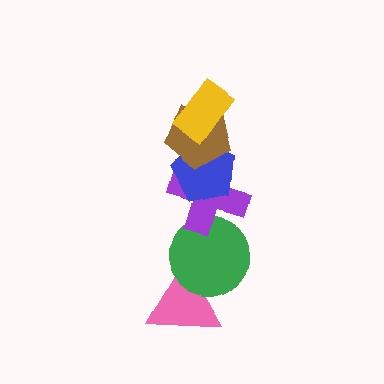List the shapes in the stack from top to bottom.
From top to bottom: the yellow rectangle, the brown pentagon, the blue pentagon, the purple cross, the green circle, the pink triangle.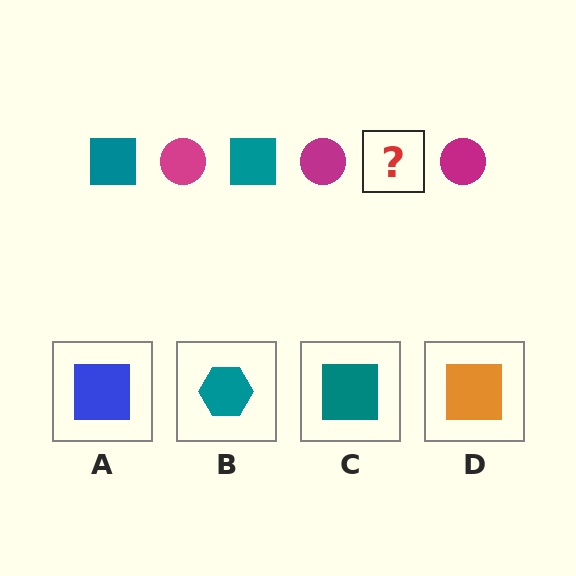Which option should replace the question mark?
Option C.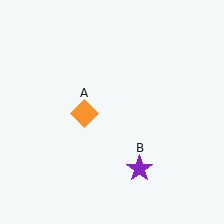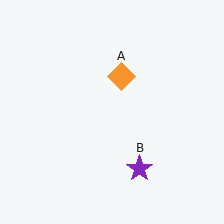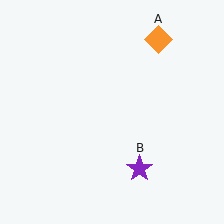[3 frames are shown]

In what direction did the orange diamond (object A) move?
The orange diamond (object A) moved up and to the right.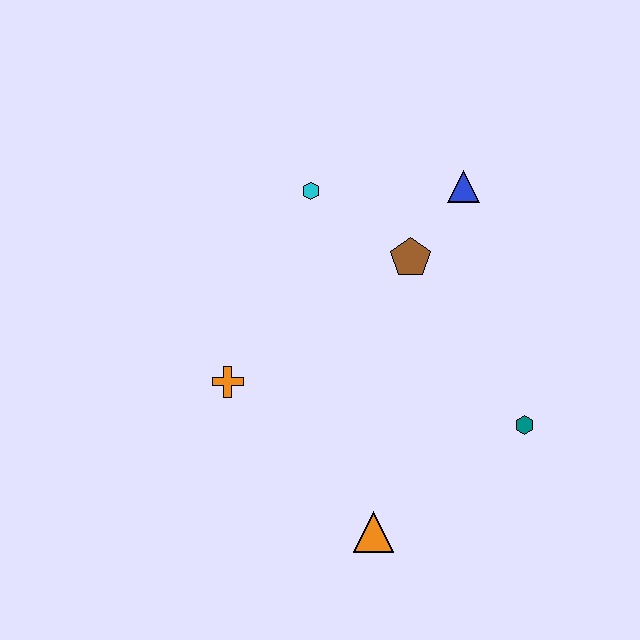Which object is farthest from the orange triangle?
The blue triangle is farthest from the orange triangle.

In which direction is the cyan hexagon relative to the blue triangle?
The cyan hexagon is to the left of the blue triangle.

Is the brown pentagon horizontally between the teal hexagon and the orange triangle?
Yes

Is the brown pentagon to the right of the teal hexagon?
No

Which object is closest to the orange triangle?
The teal hexagon is closest to the orange triangle.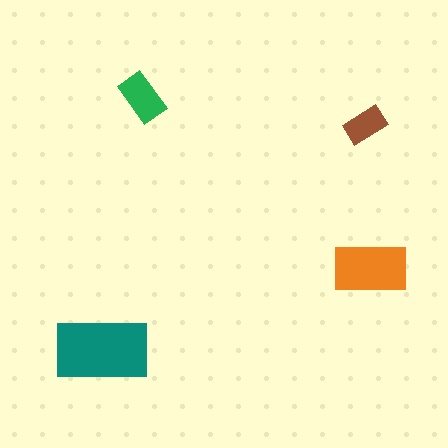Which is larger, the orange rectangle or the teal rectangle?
The teal one.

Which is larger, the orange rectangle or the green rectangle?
The orange one.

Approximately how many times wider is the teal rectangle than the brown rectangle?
About 2 times wider.